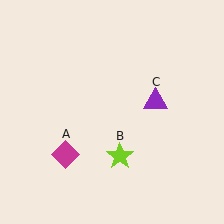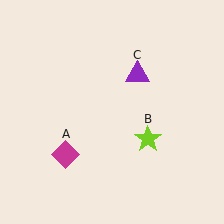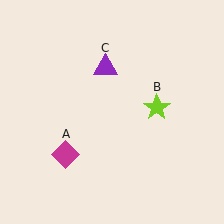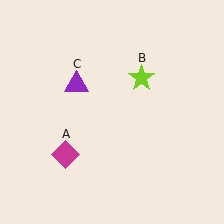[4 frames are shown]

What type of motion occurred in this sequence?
The lime star (object B), purple triangle (object C) rotated counterclockwise around the center of the scene.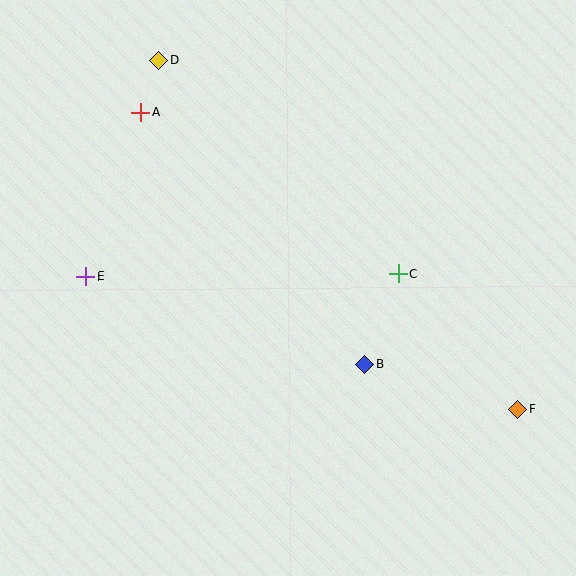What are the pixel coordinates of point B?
Point B is at (364, 364).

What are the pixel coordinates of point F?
Point F is at (517, 409).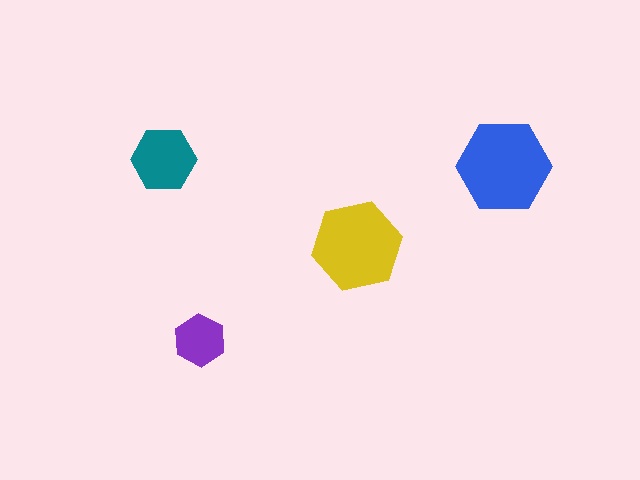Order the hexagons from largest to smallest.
the blue one, the yellow one, the teal one, the purple one.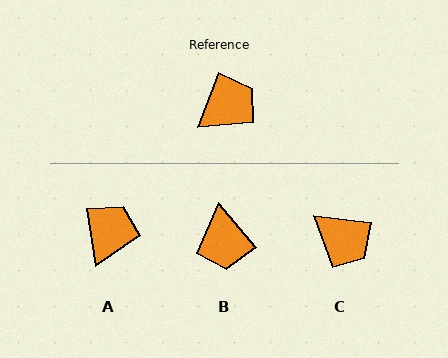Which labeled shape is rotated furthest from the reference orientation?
B, about 119 degrees away.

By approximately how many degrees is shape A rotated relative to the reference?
Approximately 29 degrees counter-clockwise.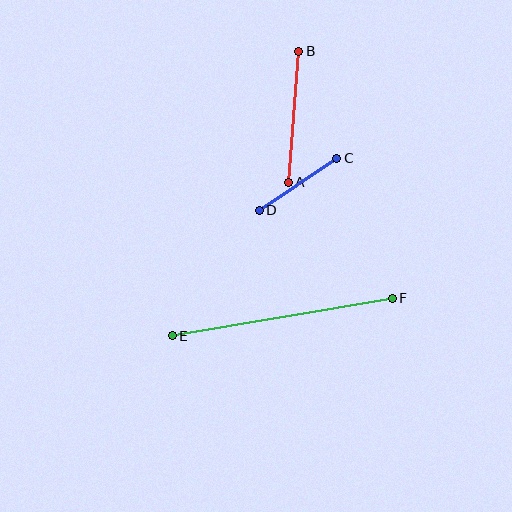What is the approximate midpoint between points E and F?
The midpoint is at approximately (282, 317) pixels.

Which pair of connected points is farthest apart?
Points E and F are farthest apart.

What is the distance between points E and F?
The distance is approximately 223 pixels.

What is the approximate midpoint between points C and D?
The midpoint is at approximately (298, 184) pixels.